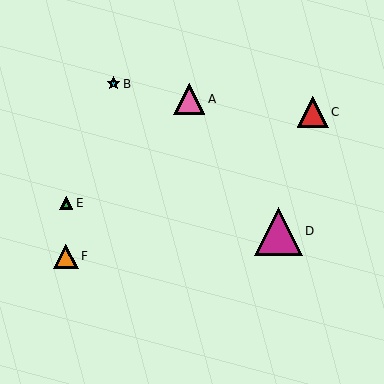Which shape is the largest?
The magenta triangle (labeled D) is the largest.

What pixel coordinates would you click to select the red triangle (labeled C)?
Click at (313, 112) to select the red triangle C.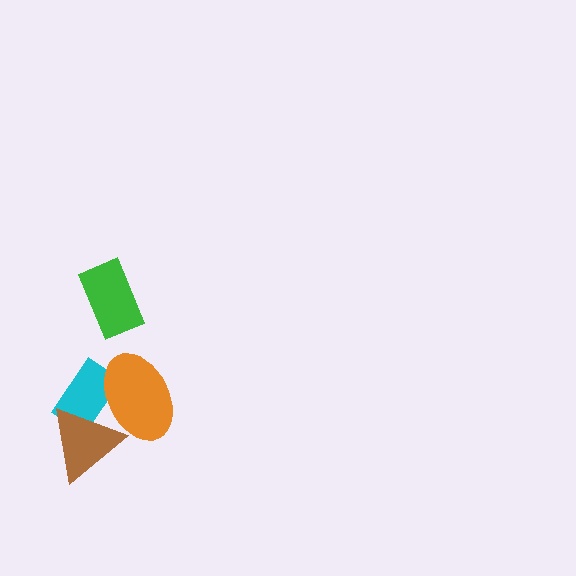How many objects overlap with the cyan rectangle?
2 objects overlap with the cyan rectangle.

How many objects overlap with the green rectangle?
0 objects overlap with the green rectangle.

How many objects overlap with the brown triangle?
2 objects overlap with the brown triangle.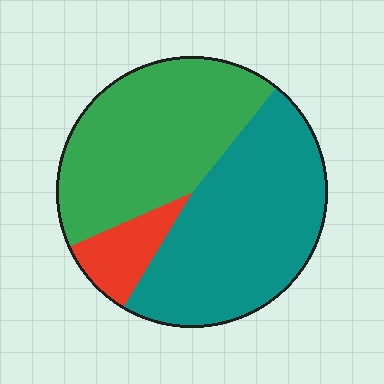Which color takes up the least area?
Red, at roughly 10%.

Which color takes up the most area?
Teal, at roughly 50%.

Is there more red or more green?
Green.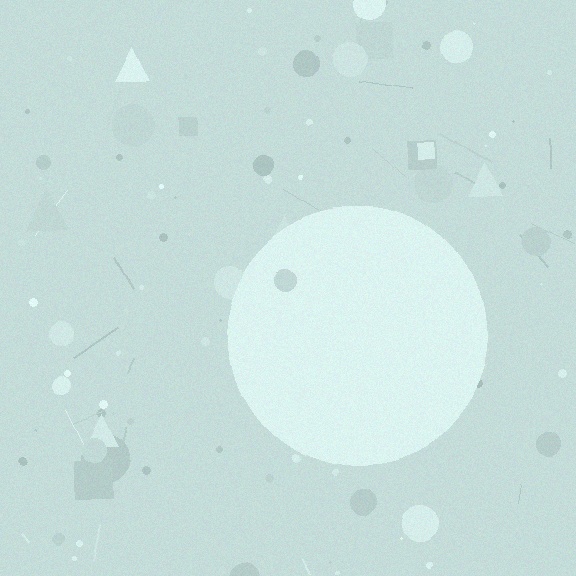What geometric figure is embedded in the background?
A circle is embedded in the background.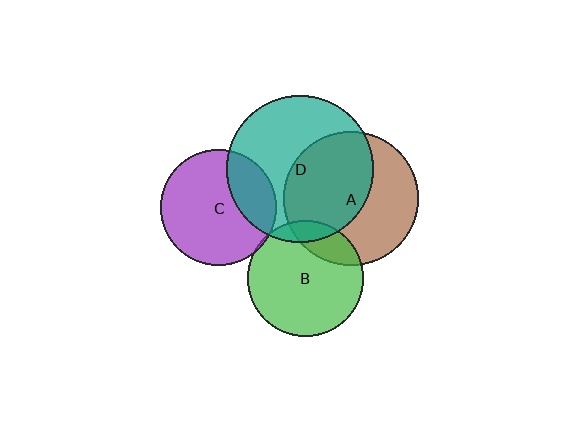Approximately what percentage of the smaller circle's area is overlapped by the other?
Approximately 25%.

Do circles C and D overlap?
Yes.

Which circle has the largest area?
Circle D (teal).